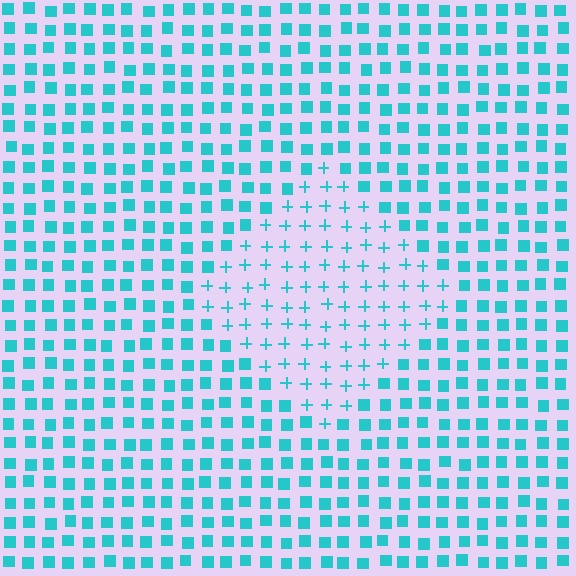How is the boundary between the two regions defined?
The boundary is defined by a change in element shape: plus signs inside vs. squares outside. All elements share the same color and spacing.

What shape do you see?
I see a diamond.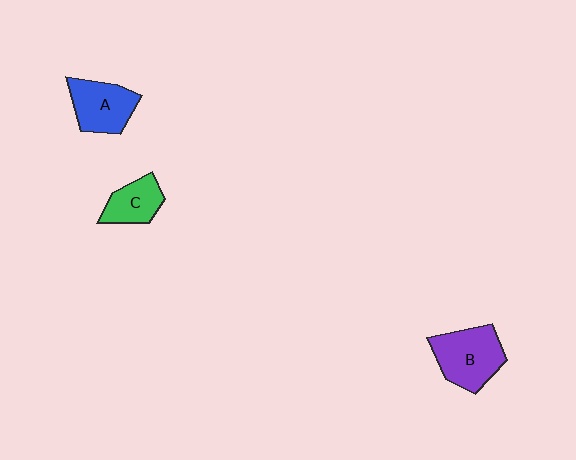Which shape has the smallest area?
Shape C (green).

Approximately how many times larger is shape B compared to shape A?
Approximately 1.2 times.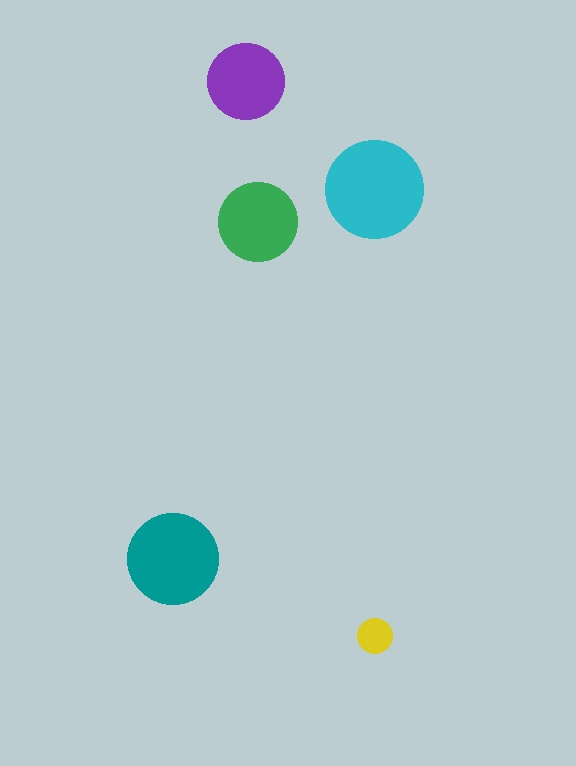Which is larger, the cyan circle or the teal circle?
The cyan one.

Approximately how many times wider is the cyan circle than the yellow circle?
About 3 times wider.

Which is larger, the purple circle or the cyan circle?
The cyan one.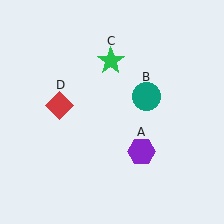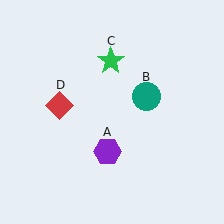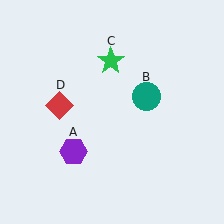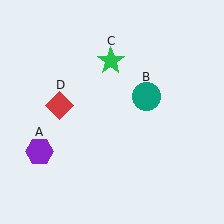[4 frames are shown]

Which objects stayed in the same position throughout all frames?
Teal circle (object B) and green star (object C) and red diamond (object D) remained stationary.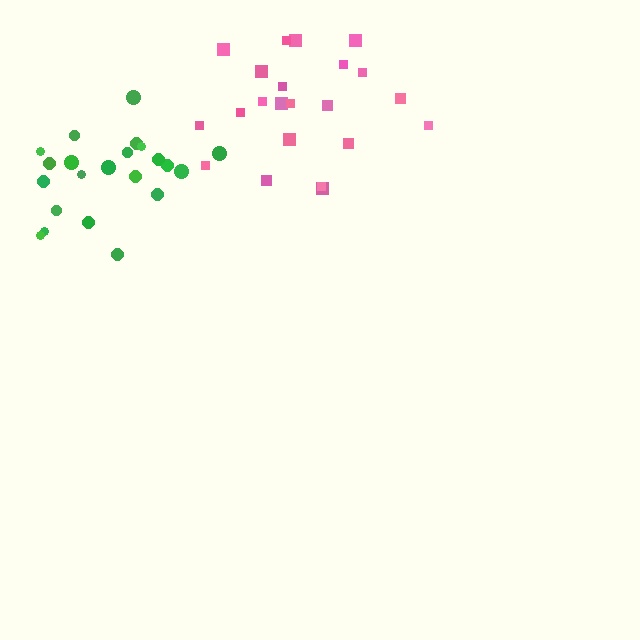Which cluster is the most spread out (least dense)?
Pink.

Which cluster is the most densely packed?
Green.